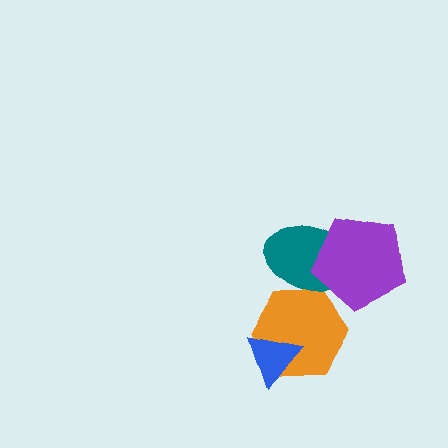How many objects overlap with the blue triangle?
1 object overlaps with the blue triangle.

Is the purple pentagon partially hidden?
No, no other shape covers it.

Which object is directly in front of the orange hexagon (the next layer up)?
The blue triangle is directly in front of the orange hexagon.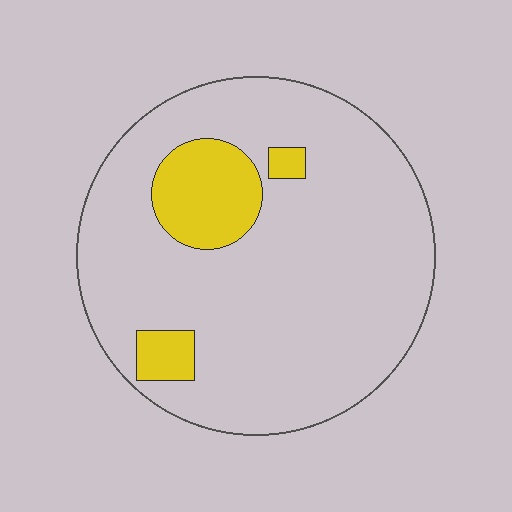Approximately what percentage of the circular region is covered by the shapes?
Approximately 15%.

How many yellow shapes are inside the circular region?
3.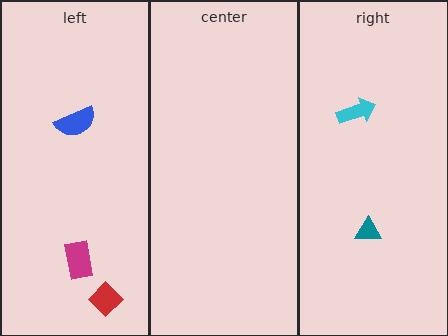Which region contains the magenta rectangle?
The left region.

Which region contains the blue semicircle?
The left region.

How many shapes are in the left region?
3.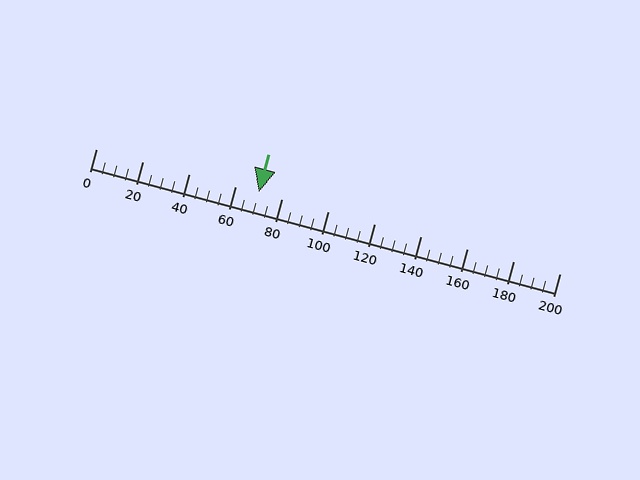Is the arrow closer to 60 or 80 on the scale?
The arrow is closer to 80.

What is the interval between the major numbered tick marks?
The major tick marks are spaced 20 units apart.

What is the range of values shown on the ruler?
The ruler shows values from 0 to 200.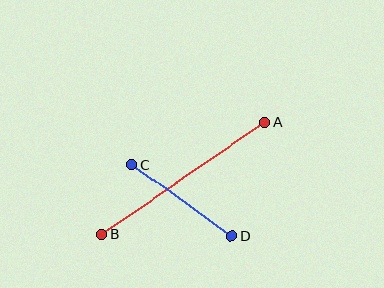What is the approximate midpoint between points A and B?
The midpoint is at approximately (183, 178) pixels.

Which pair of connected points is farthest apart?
Points A and B are farthest apart.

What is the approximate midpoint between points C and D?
The midpoint is at approximately (182, 200) pixels.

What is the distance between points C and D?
The distance is approximately 123 pixels.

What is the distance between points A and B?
The distance is approximately 197 pixels.